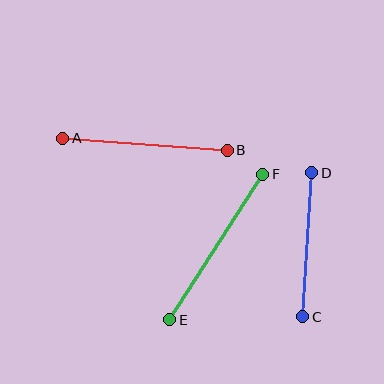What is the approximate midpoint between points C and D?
The midpoint is at approximately (307, 245) pixels.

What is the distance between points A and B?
The distance is approximately 165 pixels.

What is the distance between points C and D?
The distance is approximately 144 pixels.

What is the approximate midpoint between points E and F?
The midpoint is at approximately (216, 247) pixels.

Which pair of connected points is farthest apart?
Points E and F are farthest apart.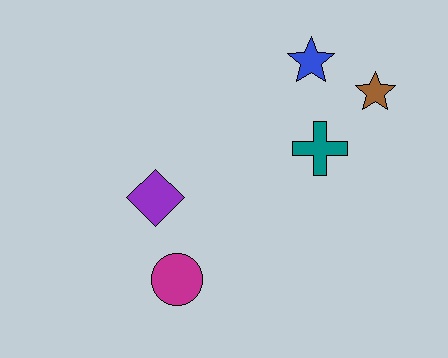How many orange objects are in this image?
There are no orange objects.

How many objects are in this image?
There are 5 objects.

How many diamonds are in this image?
There is 1 diamond.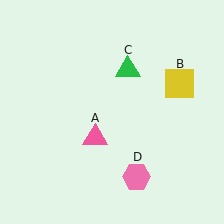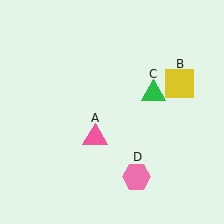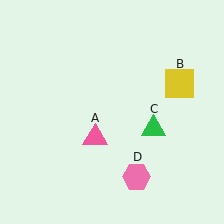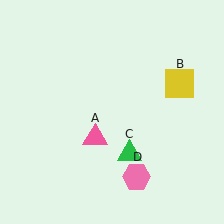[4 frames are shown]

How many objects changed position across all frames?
1 object changed position: green triangle (object C).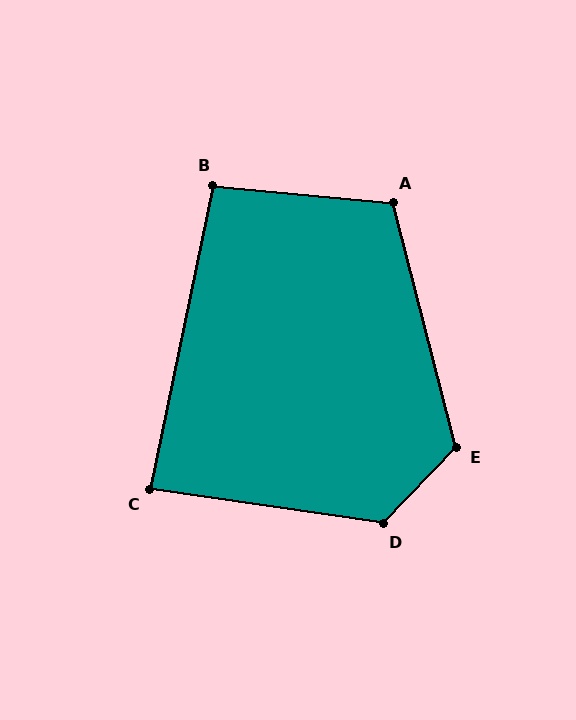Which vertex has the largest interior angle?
D, at approximately 125 degrees.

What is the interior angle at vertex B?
Approximately 97 degrees (obtuse).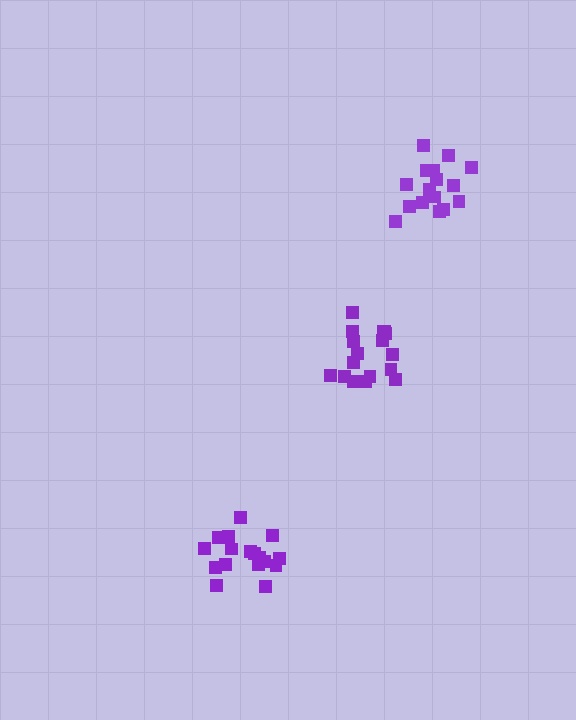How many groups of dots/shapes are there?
There are 3 groups.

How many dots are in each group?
Group 1: 16 dots, Group 2: 17 dots, Group 3: 17 dots (50 total).